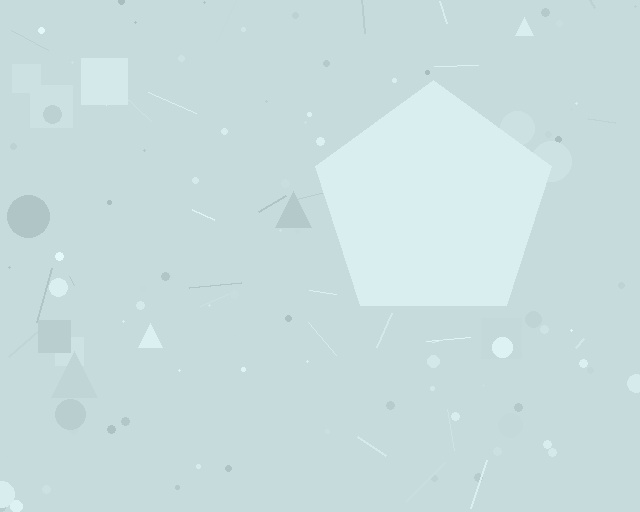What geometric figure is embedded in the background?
A pentagon is embedded in the background.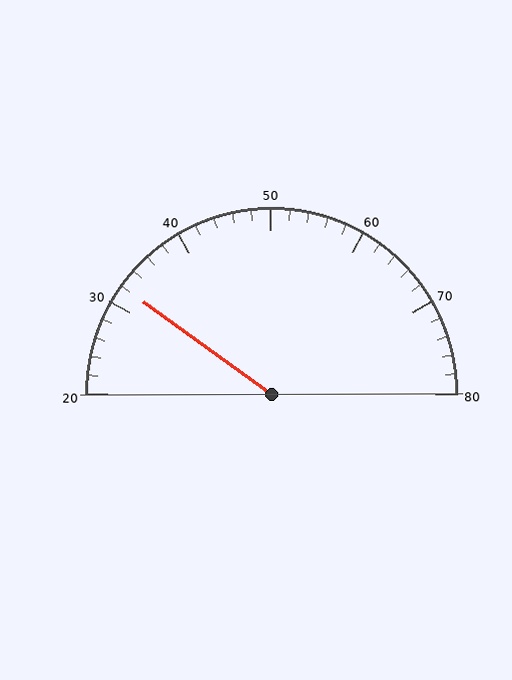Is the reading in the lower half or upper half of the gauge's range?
The reading is in the lower half of the range (20 to 80).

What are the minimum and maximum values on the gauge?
The gauge ranges from 20 to 80.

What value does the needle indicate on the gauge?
The needle indicates approximately 32.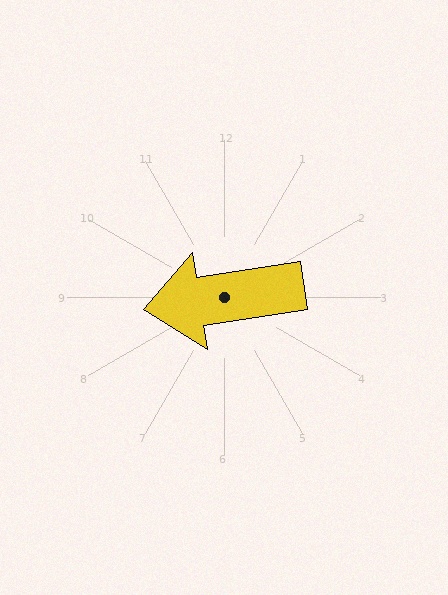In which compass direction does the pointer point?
West.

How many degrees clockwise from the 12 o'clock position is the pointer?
Approximately 262 degrees.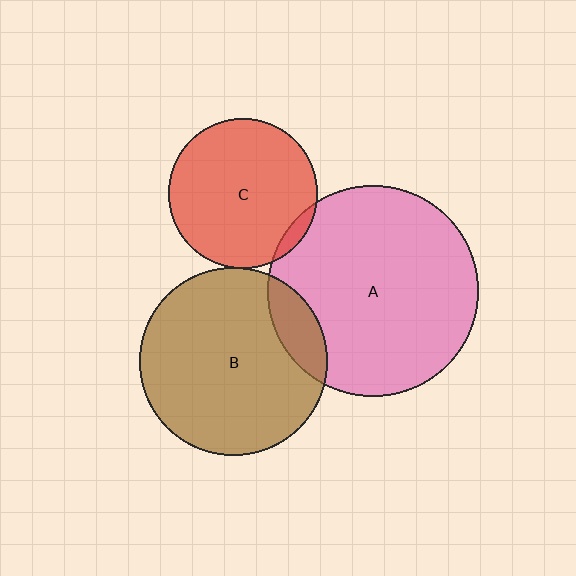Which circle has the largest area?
Circle A (pink).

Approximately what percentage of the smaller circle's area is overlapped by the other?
Approximately 15%.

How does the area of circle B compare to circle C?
Approximately 1.6 times.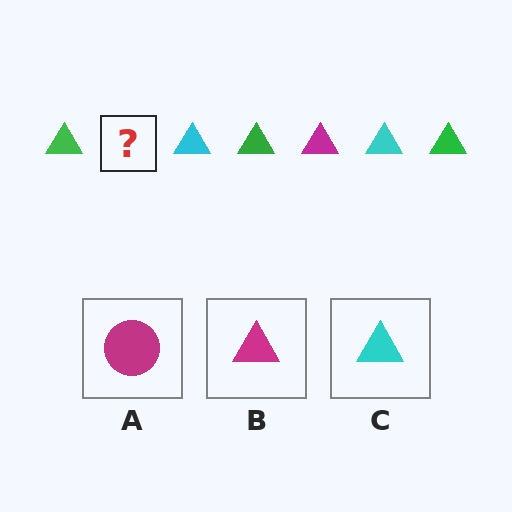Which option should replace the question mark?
Option B.